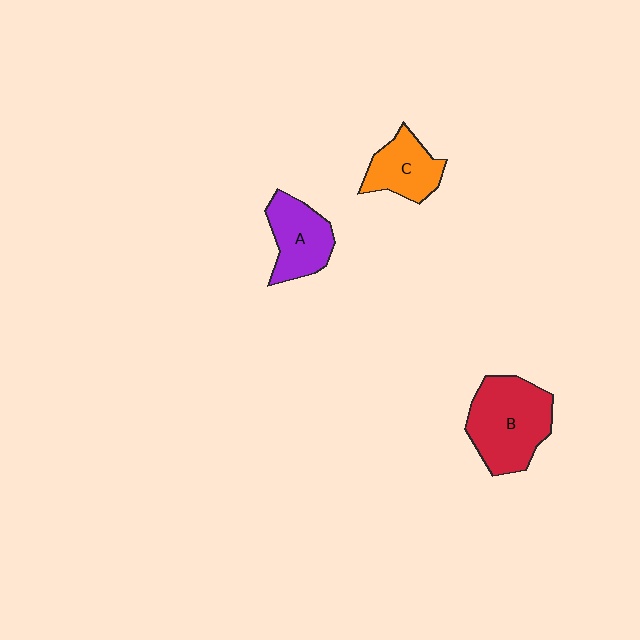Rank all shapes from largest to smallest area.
From largest to smallest: B (red), A (purple), C (orange).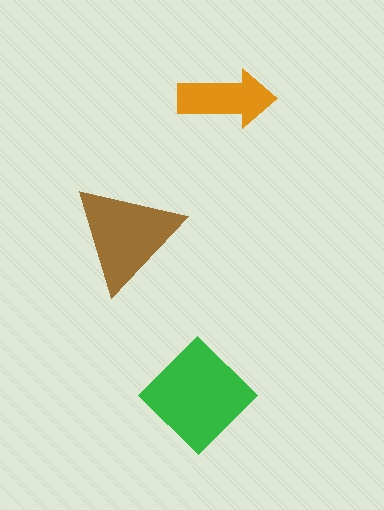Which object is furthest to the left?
The brown triangle is leftmost.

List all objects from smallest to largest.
The orange arrow, the brown triangle, the green diamond.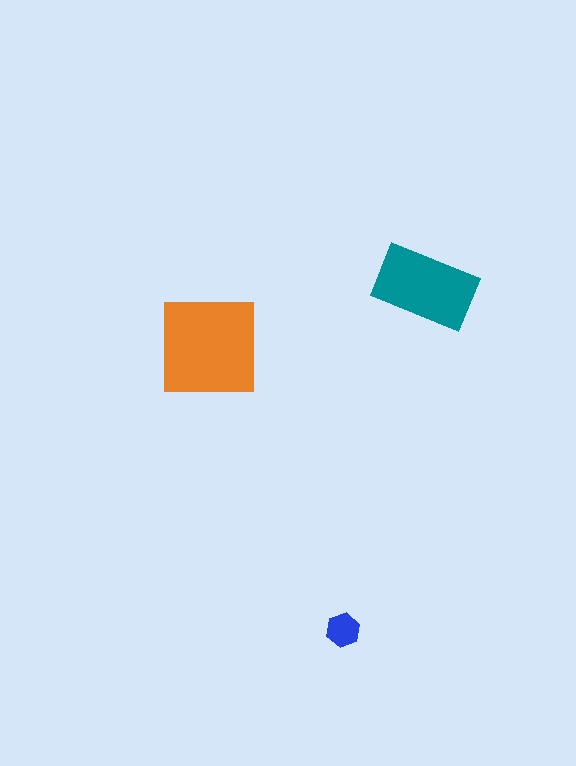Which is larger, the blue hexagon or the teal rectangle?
The teal rectangle.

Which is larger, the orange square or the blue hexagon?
The orange square.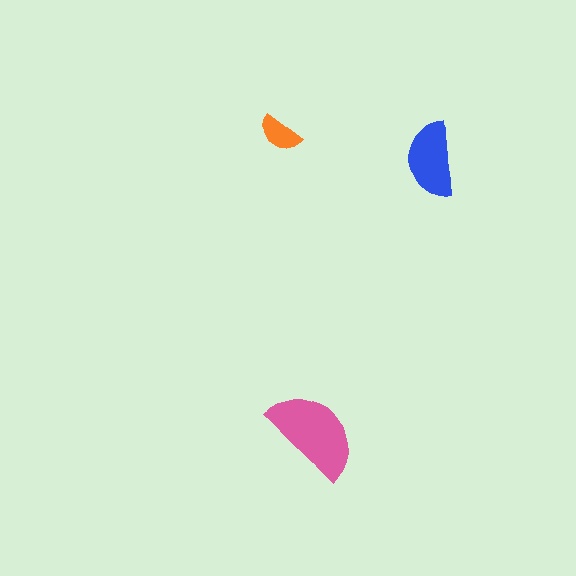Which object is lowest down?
The pink semicircle is bottommost.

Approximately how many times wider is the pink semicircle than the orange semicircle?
About 2.5 times wider.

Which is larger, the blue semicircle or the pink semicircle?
The pink one.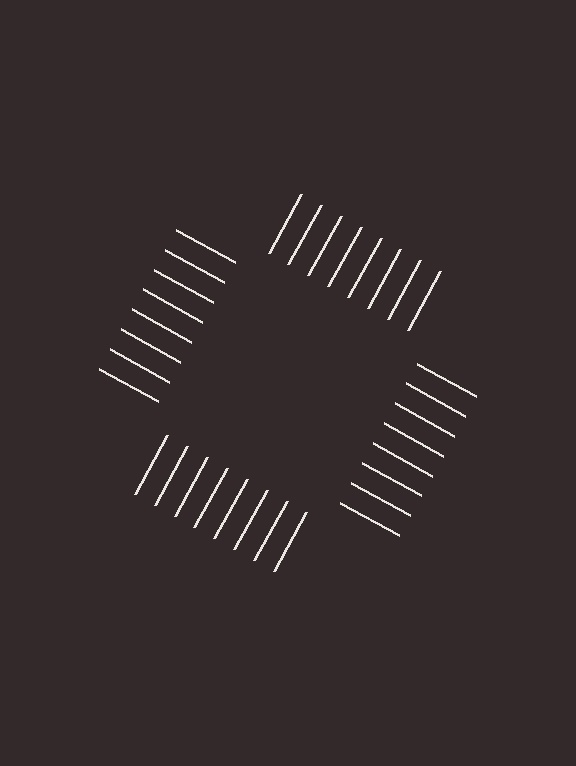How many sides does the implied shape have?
4 sides — the line-ends trace a square.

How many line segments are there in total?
32 — 8 along each of the 4 edges.